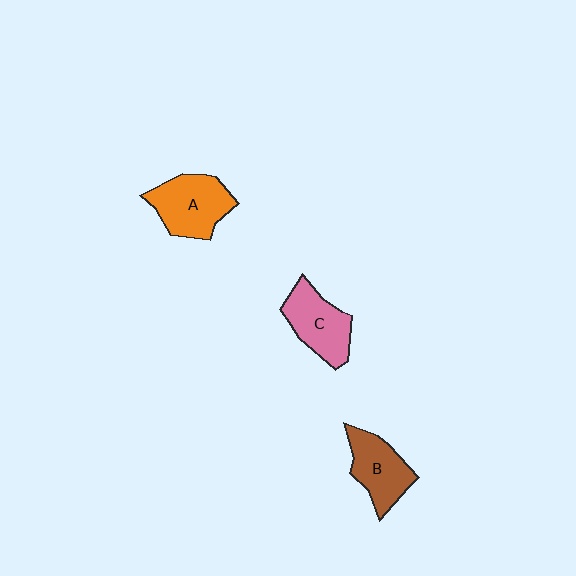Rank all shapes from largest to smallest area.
From largest to smallest: A (orange), C (pink), B (brown).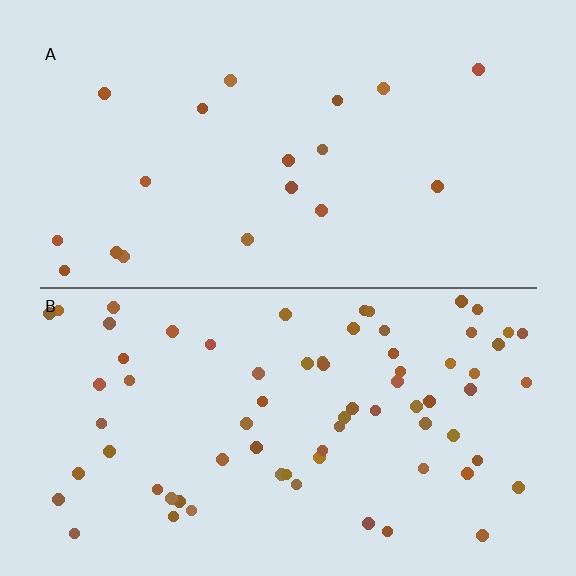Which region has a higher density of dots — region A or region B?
B (the bottom).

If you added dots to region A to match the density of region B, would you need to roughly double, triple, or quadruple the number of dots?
Approximately quadruple.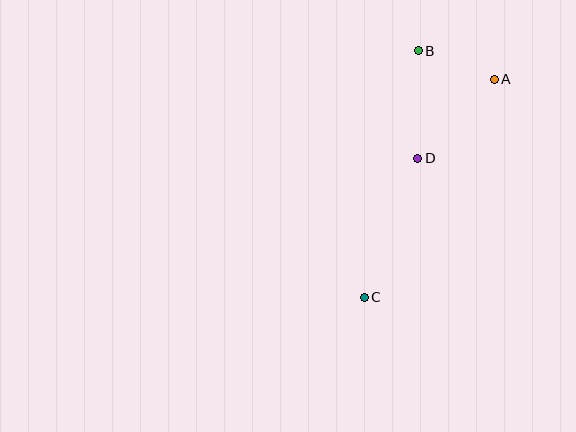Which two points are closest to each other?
Points A and B are closest to each other.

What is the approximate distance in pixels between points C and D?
The distance between C and D is approximately 149 pixels.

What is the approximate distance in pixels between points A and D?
The distance between A and D is approximately 110 pixels.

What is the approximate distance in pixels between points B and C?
The distance between B and C is approximately 252 pixels.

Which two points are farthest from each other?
Points A and C are farthest from each other.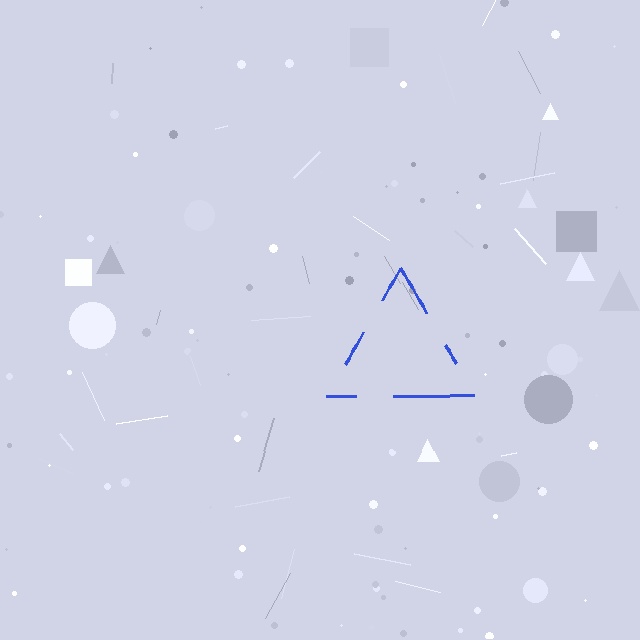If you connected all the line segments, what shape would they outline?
They would outline a triangle.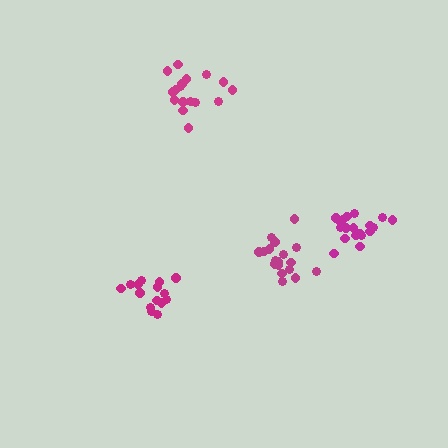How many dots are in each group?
Group 1: 15 dots, Group 2: 17 dots, Group 3: 19 dots, Group 4: 19 dots (70 total).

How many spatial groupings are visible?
There are 4 spatial groupings.